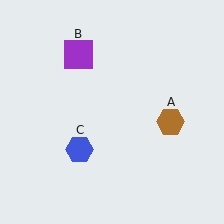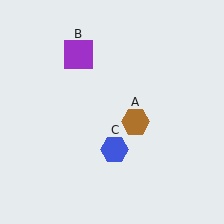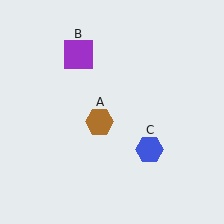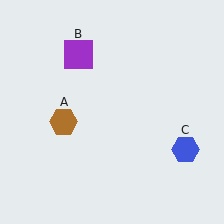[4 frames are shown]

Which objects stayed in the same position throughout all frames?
Purple square (object B) remained stationary.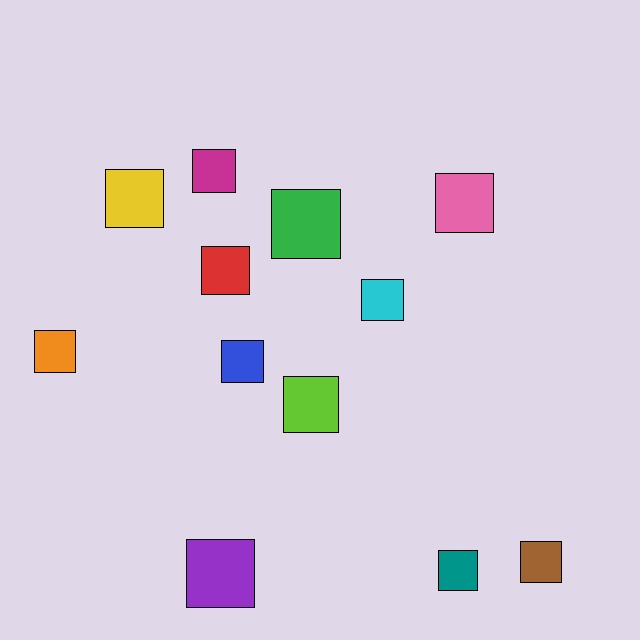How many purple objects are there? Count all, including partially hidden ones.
There is 1 purple object.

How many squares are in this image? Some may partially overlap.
There are 12 squares.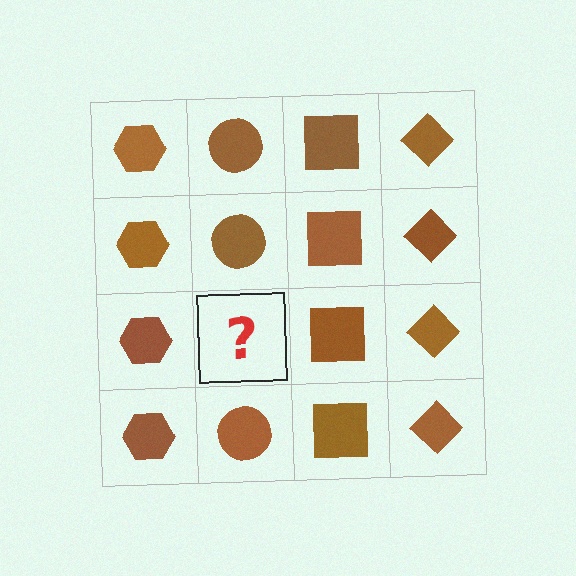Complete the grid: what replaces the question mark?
The question mark should be replaced with a brown circle.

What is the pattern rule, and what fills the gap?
The rule is that each column has a consistent shape. The gap should be filled with a brown circle.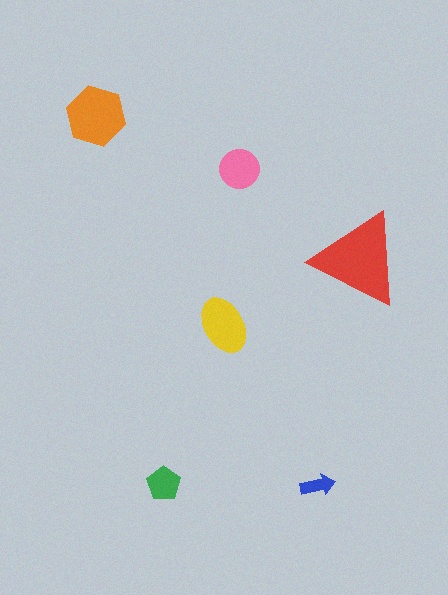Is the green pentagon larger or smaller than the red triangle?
Smaller.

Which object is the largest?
The red triangle.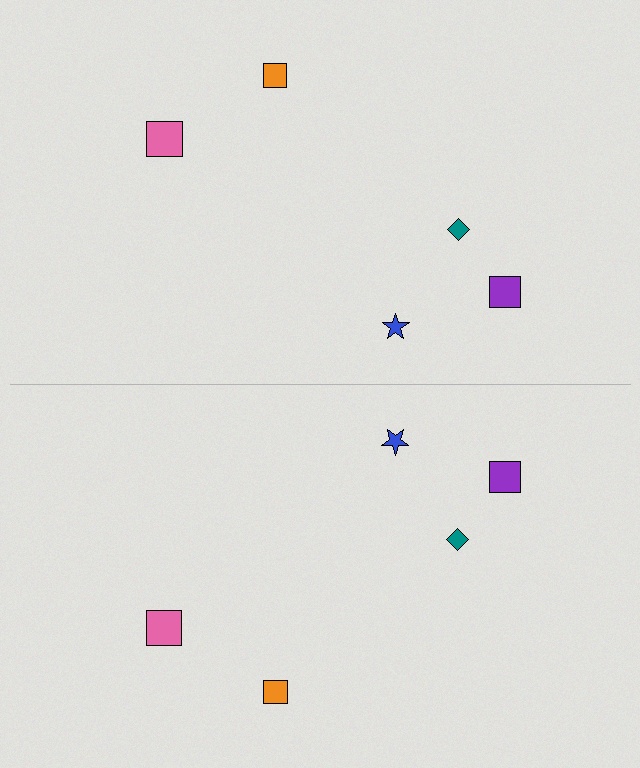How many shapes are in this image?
There are 10 shapes in this image.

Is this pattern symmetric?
Yes, this pattern has bilateral (reflection) symmetry.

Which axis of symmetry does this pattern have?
The pattern has a horizontal axis of symmetry running through the center of the image.